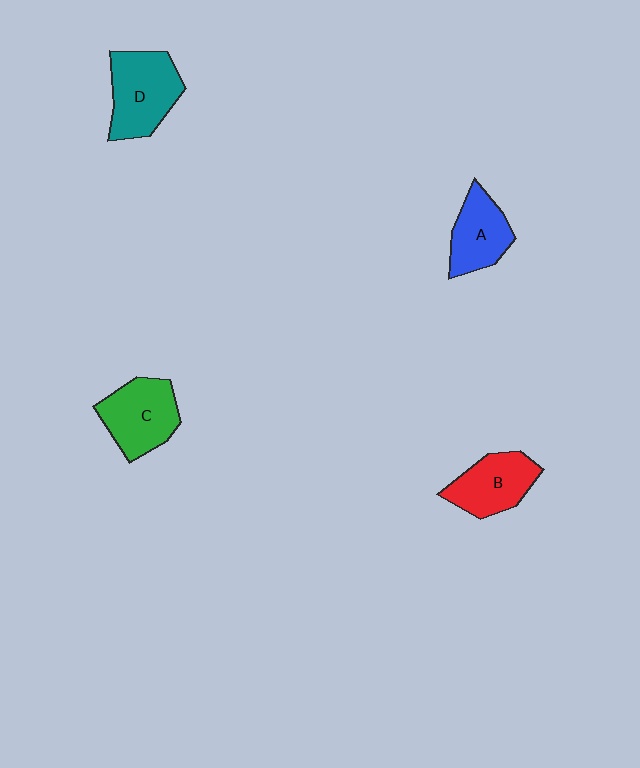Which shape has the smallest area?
Shape A (blue).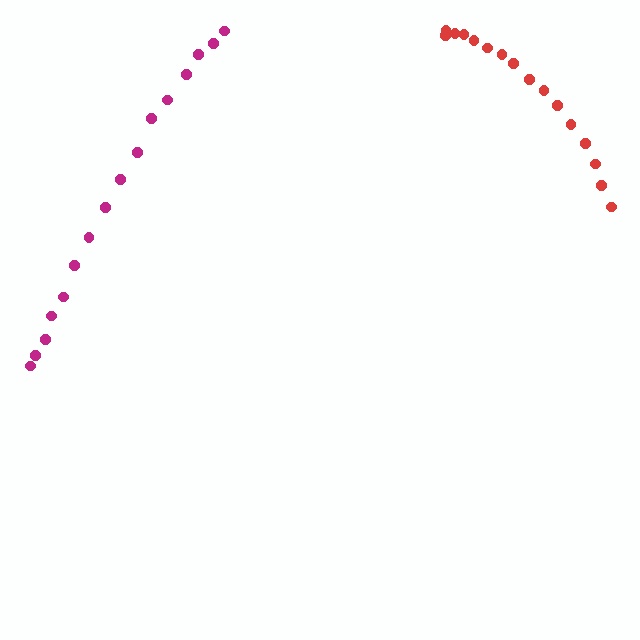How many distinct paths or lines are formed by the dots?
There are 2 distinct paths.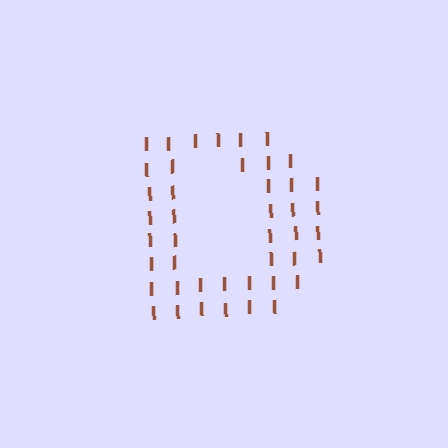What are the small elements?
The small elements are letter I's.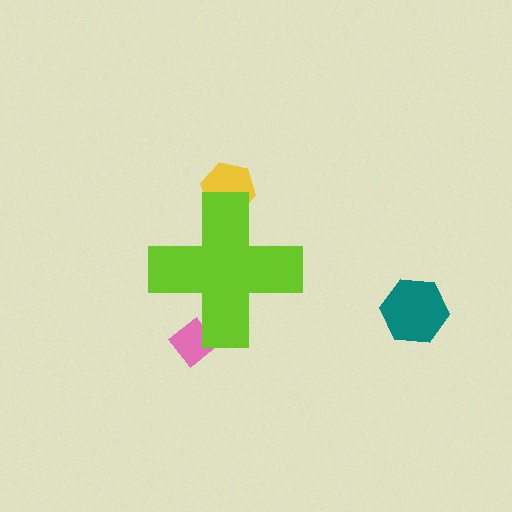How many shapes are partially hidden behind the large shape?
2 shapes are partially hidden.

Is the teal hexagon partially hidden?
No, the teal hexagon is fully visible.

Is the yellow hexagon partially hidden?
Yes, the yellow hexagon is partially hidden behind the lime cross.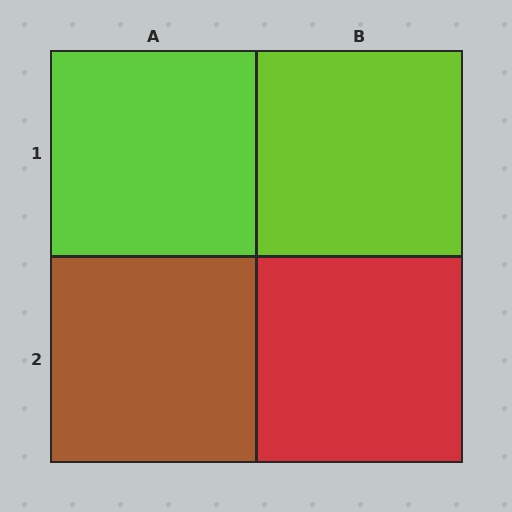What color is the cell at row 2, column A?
Brown.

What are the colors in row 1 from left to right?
Lime, lime.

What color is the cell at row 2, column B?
Red.